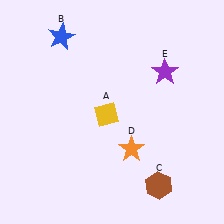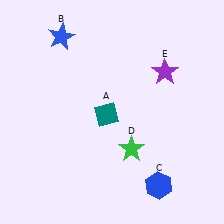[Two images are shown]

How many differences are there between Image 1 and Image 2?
There are 3 differences between the two images.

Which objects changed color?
A changed from yellow to teal. C changed from brown to blue. D changed from orange to green.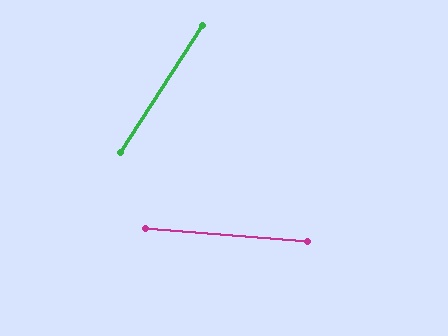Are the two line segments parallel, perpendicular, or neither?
Neither parallel nor perpendicular — they differ by about 62°.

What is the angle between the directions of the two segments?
Approximately 62 degrees.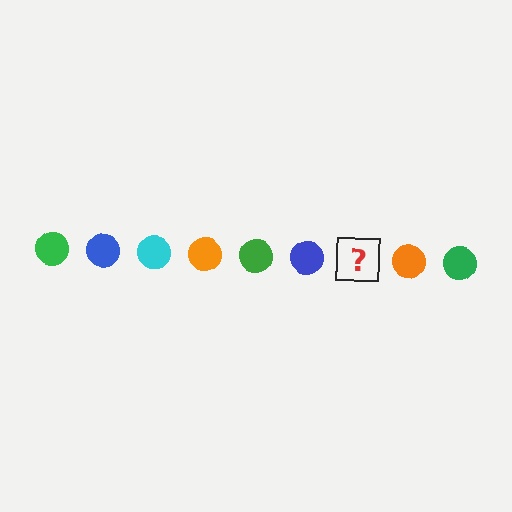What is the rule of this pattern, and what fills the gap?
The rule is that the pattern cycles through green, blue, cyan, orange circles. The gap should be filled with a cyan circle.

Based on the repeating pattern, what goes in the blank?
The blank should be a cyan circle.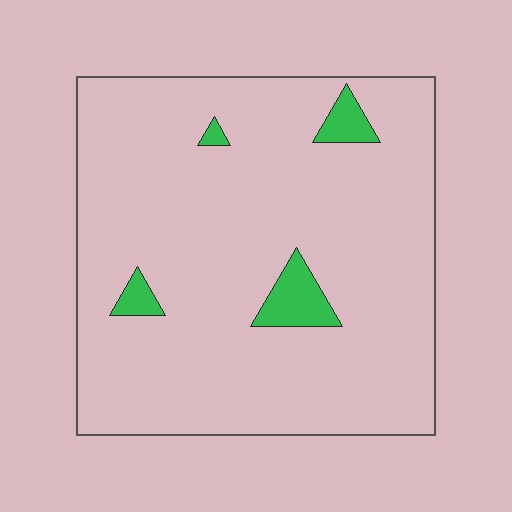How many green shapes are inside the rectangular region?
4.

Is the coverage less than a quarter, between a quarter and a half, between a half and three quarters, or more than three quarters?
Less than a quarter.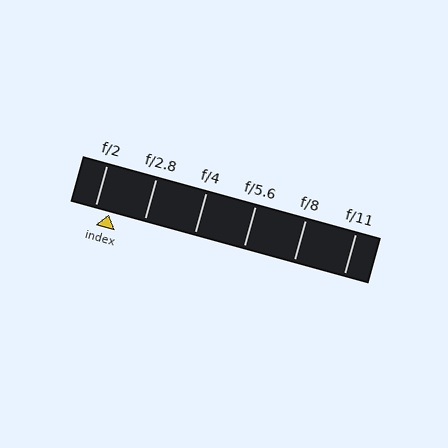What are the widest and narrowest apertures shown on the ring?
The widest aperture shown is f/2 and the narrowest is f/11.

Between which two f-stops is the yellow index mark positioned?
The index mark is between f/2 and f/2.8.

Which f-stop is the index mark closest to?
The index mark is closest to f/2.